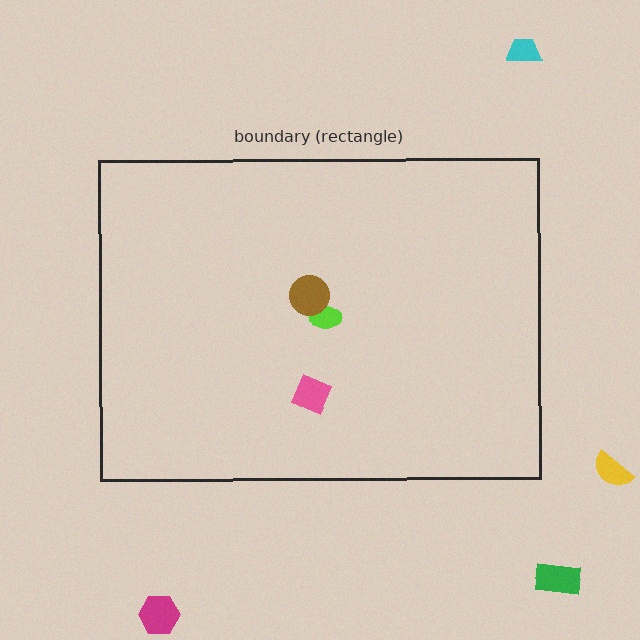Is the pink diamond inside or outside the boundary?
Inside.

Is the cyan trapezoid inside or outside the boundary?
Outside.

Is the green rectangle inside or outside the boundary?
Outside.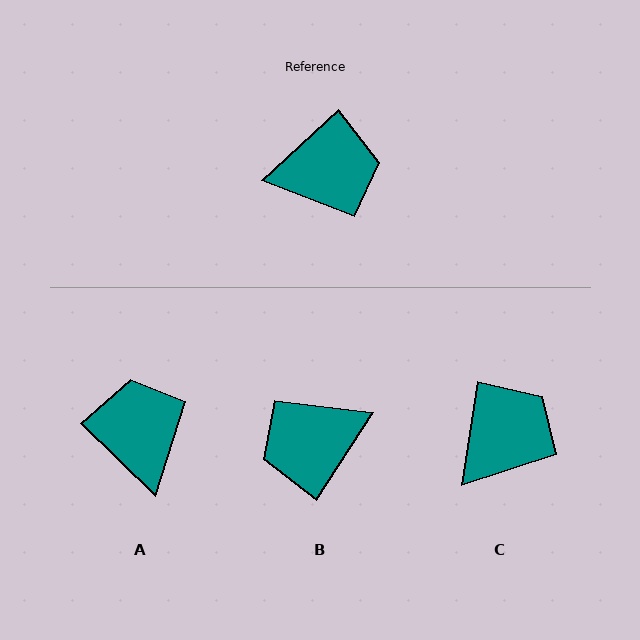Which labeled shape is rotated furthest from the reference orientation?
B, about 165 degrees away.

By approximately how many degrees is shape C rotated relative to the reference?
Approximately 39 degrees counter-clockwise.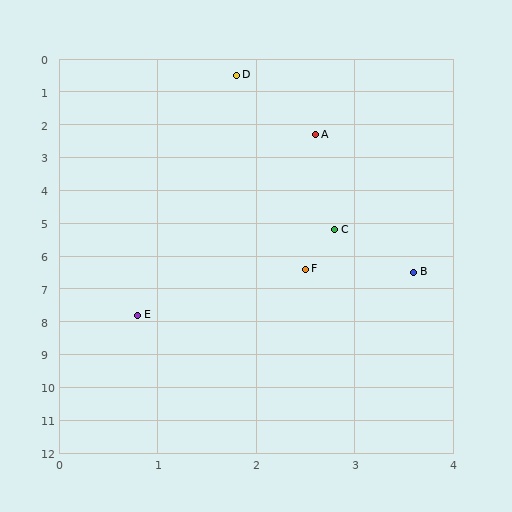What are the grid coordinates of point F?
Point F is at approximately (2.5, 6.4).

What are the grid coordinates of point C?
Point C is at approximately (2.8, 5.2).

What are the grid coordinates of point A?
Point A is at approximately (2.6, 2.3).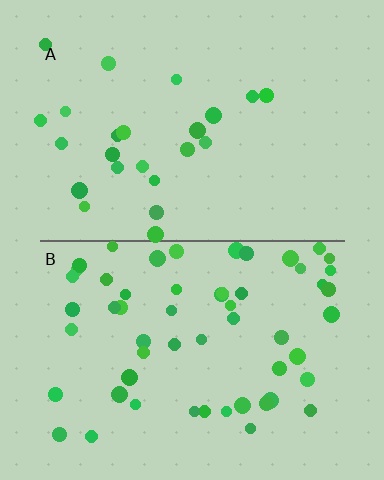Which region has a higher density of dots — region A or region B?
B (the bottom).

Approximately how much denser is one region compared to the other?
Approximately 2.3× — region B over region A.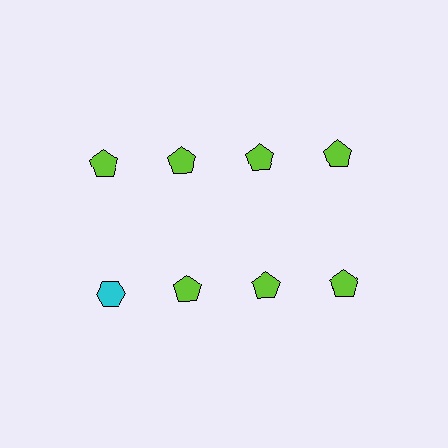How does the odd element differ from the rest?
It differs in both color (cyan instead of lime) and shape (hexagon instead of pentagon).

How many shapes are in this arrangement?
There are 8 shapes arranged in a grid pattern.